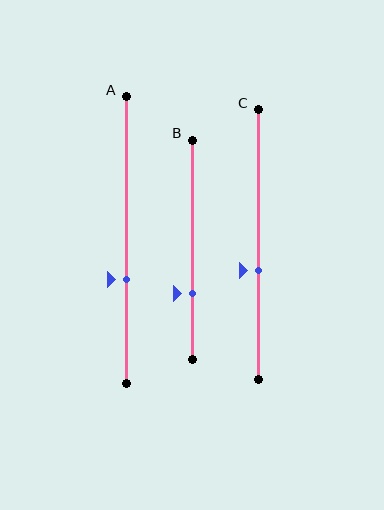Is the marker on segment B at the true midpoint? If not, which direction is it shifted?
No, the marker on segment B is shifted downward by about 20% of the segment length.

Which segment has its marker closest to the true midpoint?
Segment C has its marker closest to the true midpoint.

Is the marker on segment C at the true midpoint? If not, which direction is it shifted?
No, the marker on segment C is shifted downward by about 9% of the segment length.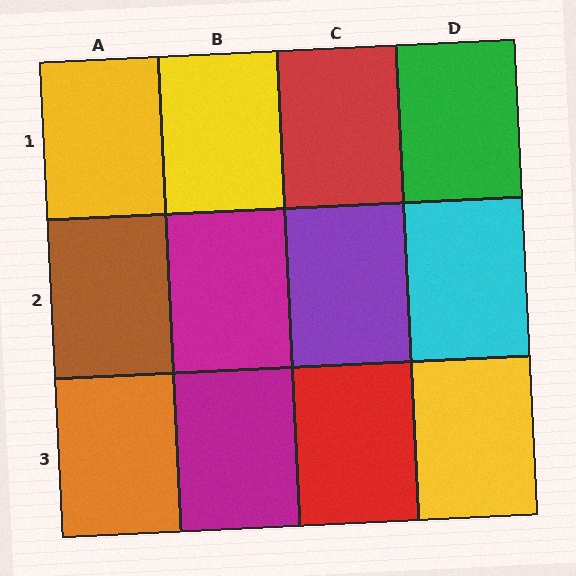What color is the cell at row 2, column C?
Purple.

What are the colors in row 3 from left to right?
Orange, magenta, red, yellow.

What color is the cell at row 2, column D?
Cyan.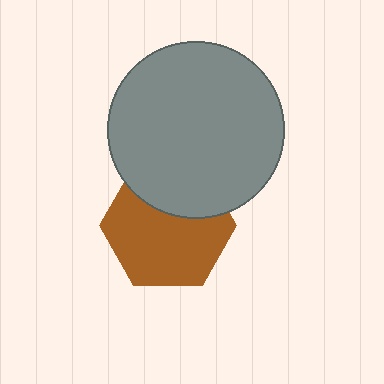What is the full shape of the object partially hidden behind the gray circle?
The partially hidden object is a brown hexagon.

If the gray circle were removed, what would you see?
You would see the complete brown hexagon.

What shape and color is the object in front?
The object in front is a gray circle.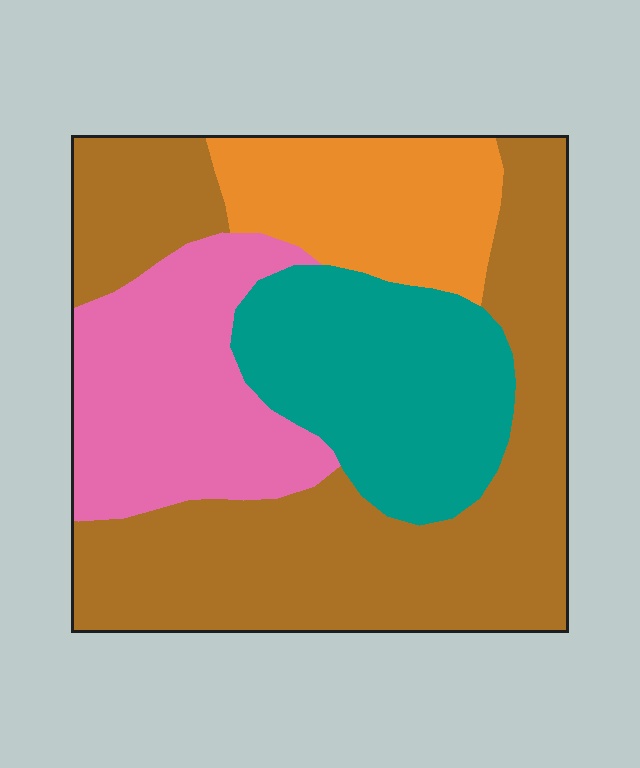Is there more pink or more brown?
Brown.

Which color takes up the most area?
Brown, at roughly 45%.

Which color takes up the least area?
Orange, at roughly 15%.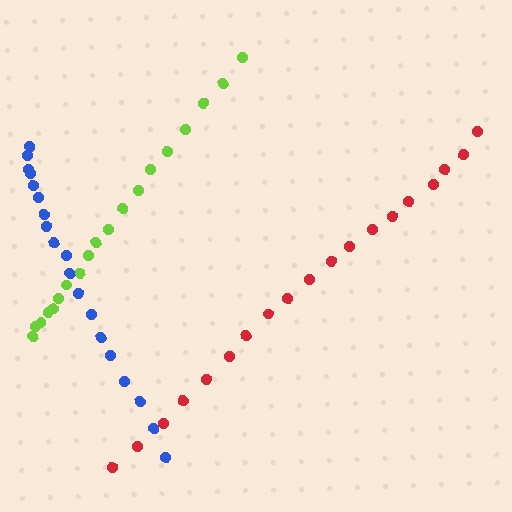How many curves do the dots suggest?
There are 3 distinct paths.